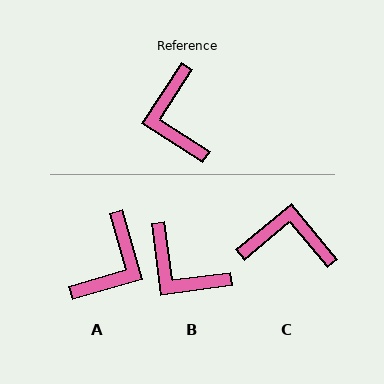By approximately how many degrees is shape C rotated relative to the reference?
Approximately 107 degrees clockwise.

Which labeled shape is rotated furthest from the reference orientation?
A, about 139 degrees away.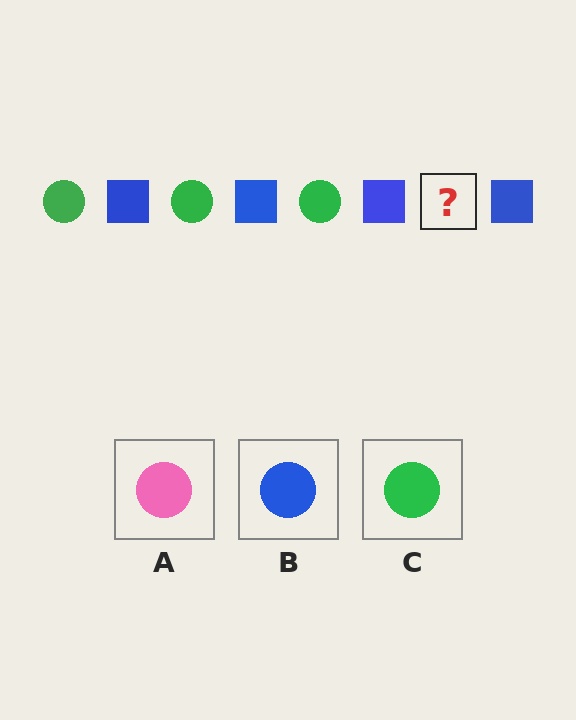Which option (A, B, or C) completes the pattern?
C.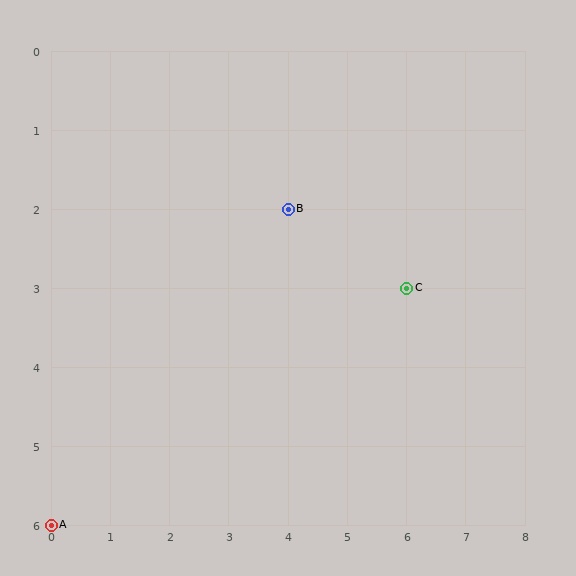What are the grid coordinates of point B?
Point B is at grid coordinates (4, 2).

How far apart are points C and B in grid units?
Points C and B are 2 columns and 1 row apart (about 2.2 grid units diagonally).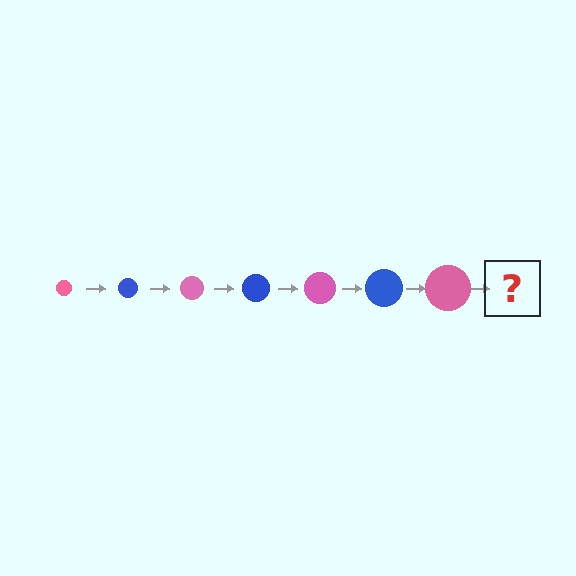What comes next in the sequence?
The next element should be a blue circle, larger than the previous one.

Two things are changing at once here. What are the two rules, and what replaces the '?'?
The two rules are that the circle grows larger each step and the color cycles through pink and blue. The '?' should be a blue circle, larger than the previous one.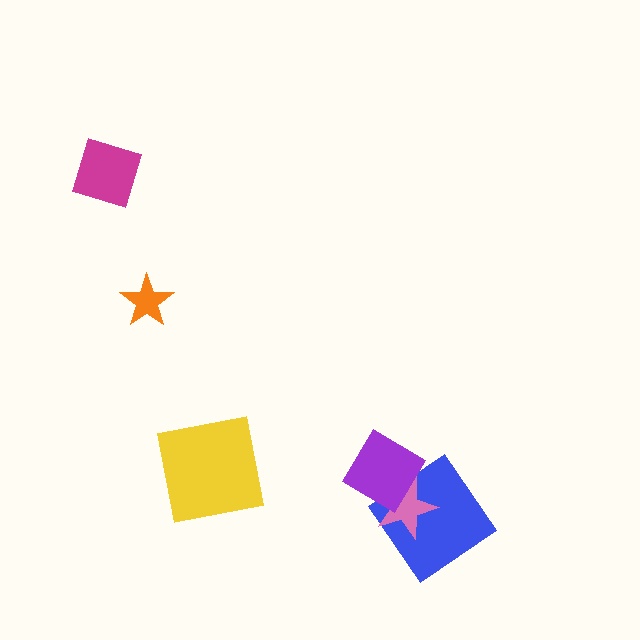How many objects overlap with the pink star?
2 objects overlap with the pink star.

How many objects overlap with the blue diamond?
2 objects overlap with the blue diamond.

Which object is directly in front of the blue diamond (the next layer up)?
The pink star is directly in front of the blue diamond.